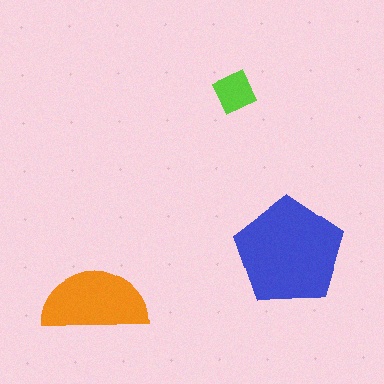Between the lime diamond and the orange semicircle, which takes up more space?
The orange semicircle.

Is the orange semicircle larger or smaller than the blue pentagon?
Smaller.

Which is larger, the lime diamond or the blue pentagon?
The blue pentagon.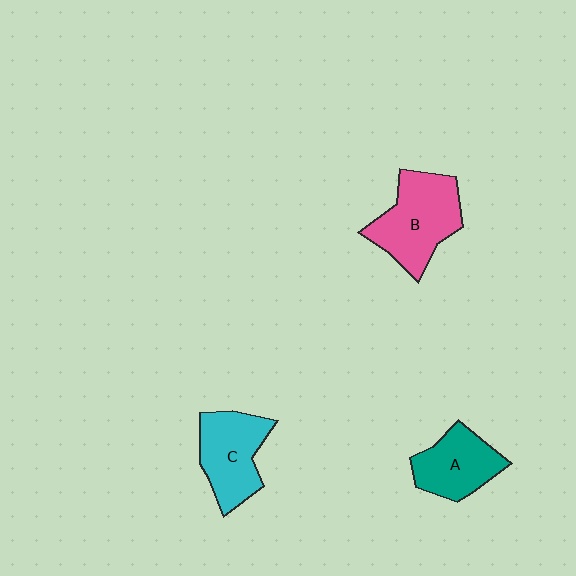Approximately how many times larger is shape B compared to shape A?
Approximately 1.4 times.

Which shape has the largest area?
Shape B (pink).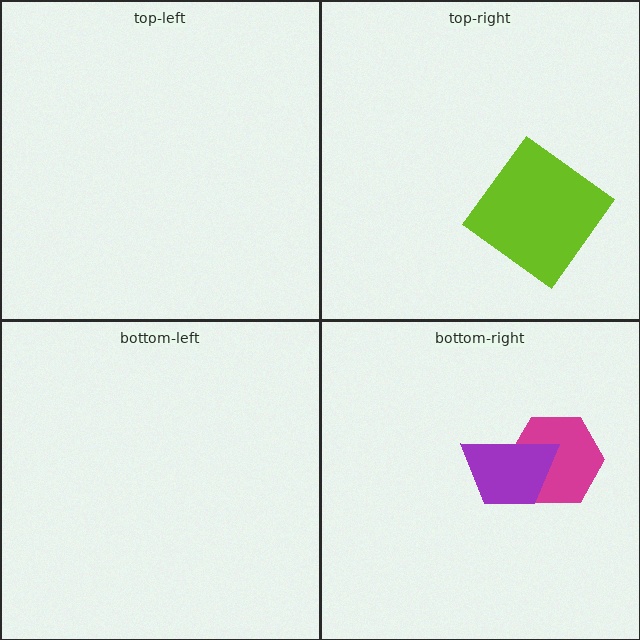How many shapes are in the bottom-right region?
2.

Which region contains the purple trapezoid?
The bottom-right region.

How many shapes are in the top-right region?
1.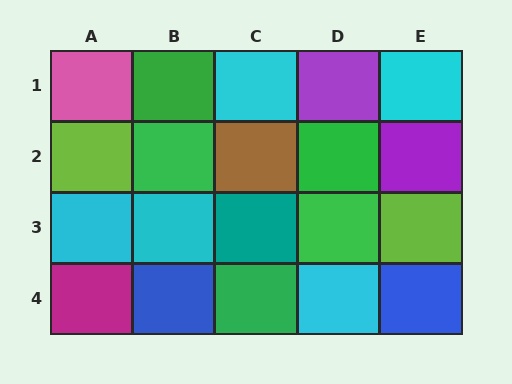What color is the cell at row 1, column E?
Cyan.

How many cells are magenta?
1 cell is magenta.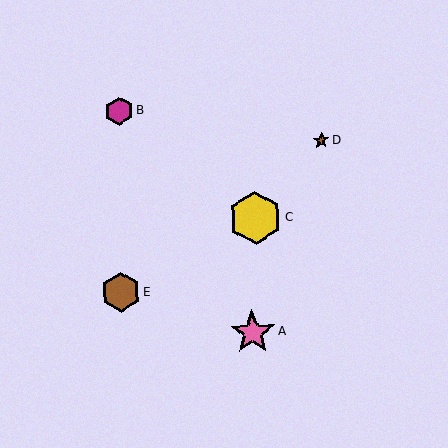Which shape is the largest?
The yellow hexagon (labeled C) is the largest.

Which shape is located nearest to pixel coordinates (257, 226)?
The yellow hexagon (labeled C) at (256, 218) is nearest to that location.